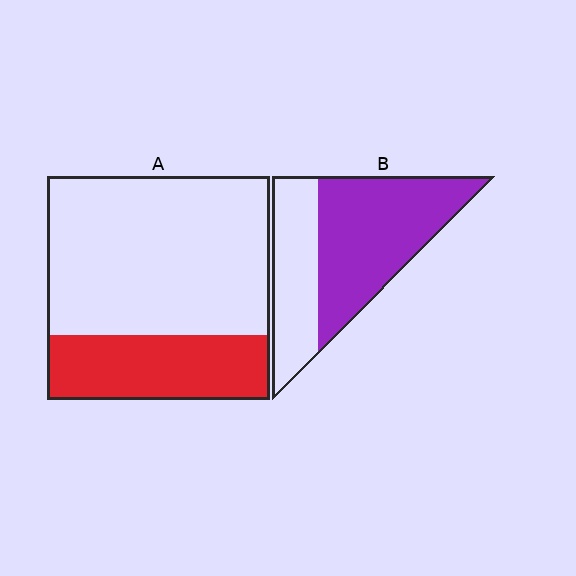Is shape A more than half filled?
No.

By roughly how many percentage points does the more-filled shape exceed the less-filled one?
By roughly 35 percentage points (B over A).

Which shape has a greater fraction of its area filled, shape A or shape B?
Shape B.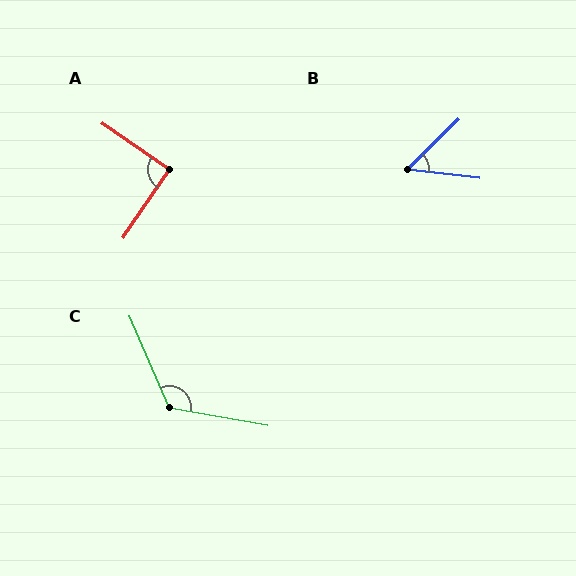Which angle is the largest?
C, at approximately 123 degrees.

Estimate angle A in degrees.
Approximately 91 degrees.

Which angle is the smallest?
B, at approximately 51 degrees.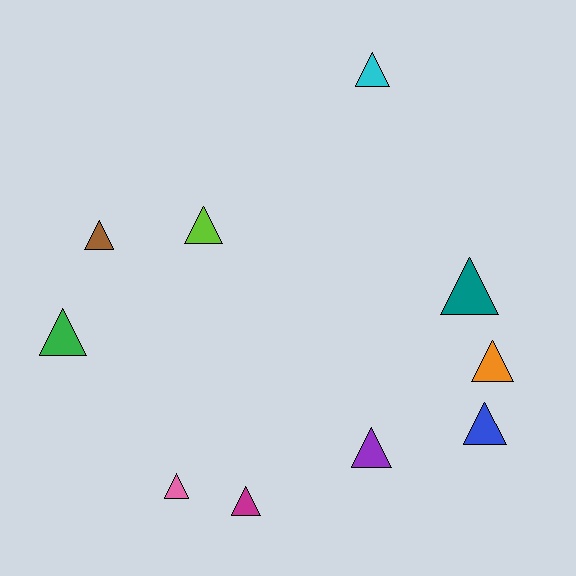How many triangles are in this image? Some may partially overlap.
There are 10 triangles.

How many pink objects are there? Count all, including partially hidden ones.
There is 1 pink object.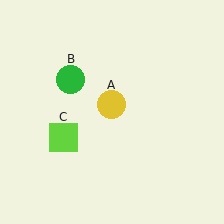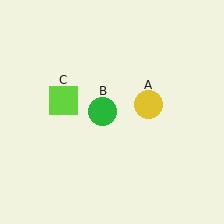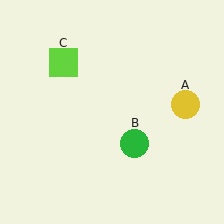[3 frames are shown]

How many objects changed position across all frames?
3 objects changed position: yellow circle (object A), green circle (object B), lime square (object C).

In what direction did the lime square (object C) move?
The lime square (object C) moved up.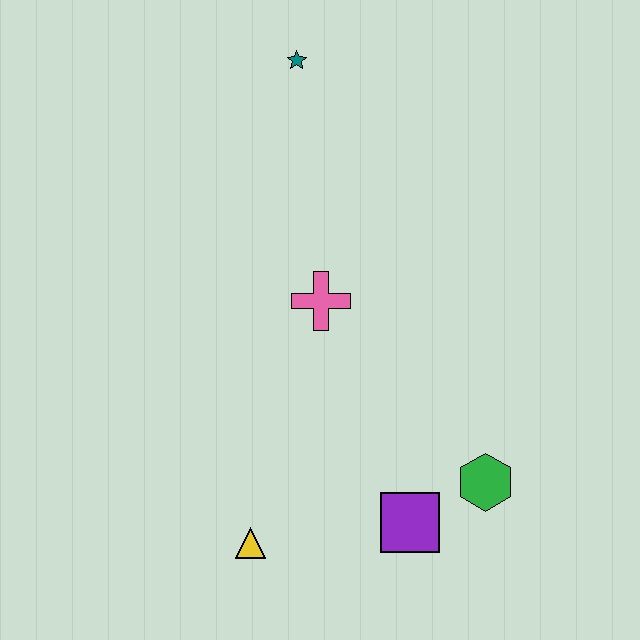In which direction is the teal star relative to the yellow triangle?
The teal star is above the yellow triangle.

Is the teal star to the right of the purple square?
No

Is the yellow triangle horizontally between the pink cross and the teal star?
No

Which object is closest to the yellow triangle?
The purple square is closest to the yellow triangle.